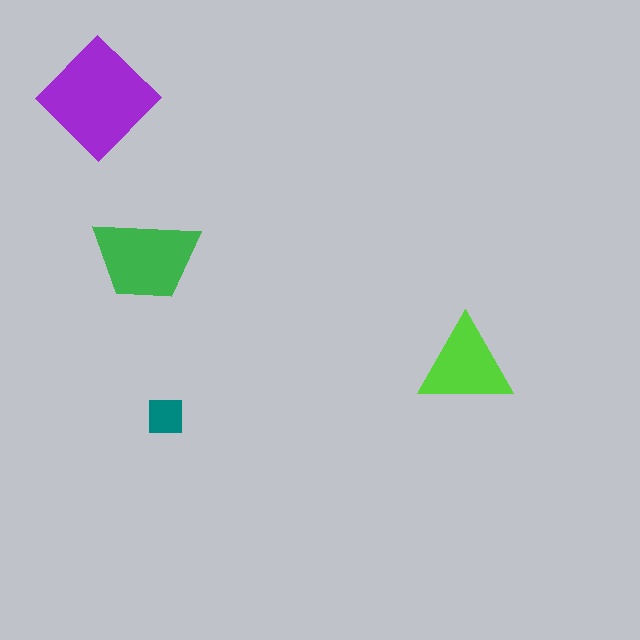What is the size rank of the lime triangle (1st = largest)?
3rd.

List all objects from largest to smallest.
The purple diamond, the green trapezoid, the lime triangle, the teal square.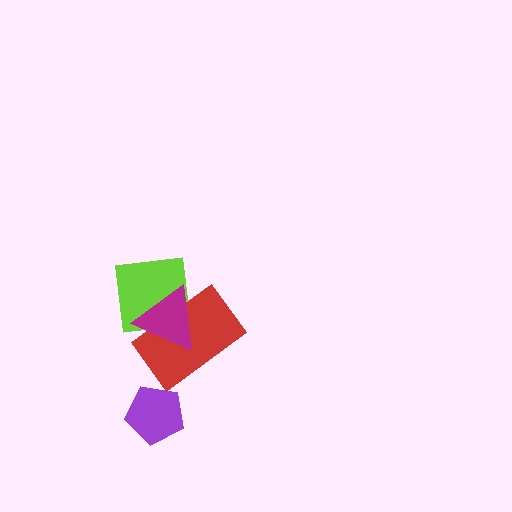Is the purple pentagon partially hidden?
No, no other shape covers it.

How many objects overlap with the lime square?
2 objects overlap with the lime square.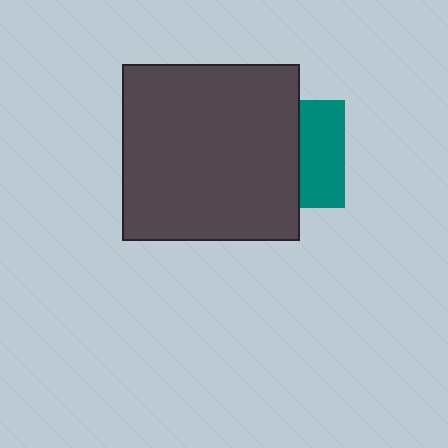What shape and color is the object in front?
The object in front is a dark gray square.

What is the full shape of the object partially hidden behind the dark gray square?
The partially hidden object is a teal square.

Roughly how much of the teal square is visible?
A small part of it is visible (roughly 43%).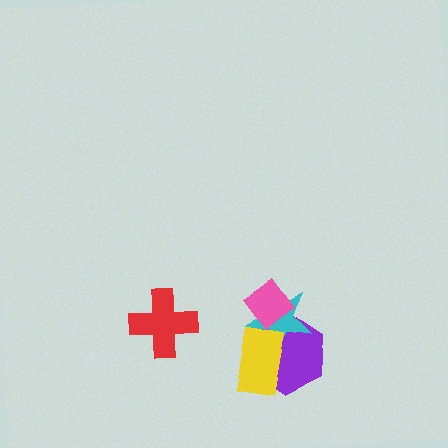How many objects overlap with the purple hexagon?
3 objects overlap with the purple hexagon.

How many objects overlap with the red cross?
0 objects overlap with the red cross.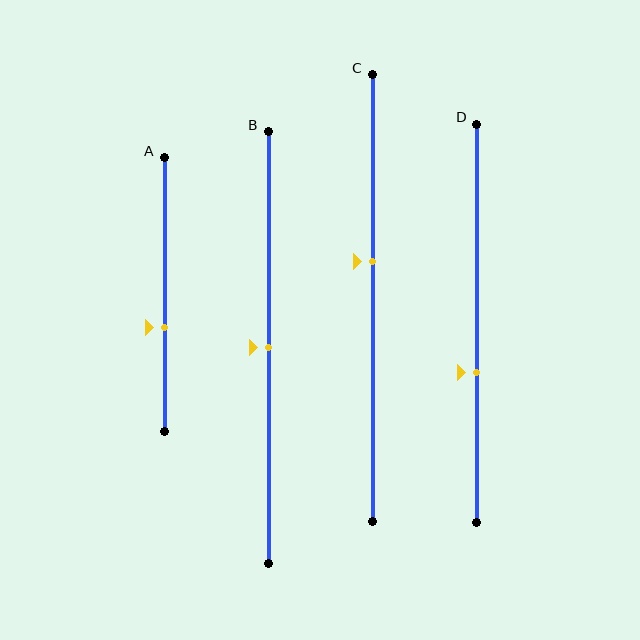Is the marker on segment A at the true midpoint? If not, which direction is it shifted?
No, the marker on segment A is shifted downward by about 12% of the segment length.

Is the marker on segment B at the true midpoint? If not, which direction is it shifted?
Yes, the marker on segment B is at the true midpoint.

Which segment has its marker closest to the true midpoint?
Segment B has its marker closest to the true midpoint.